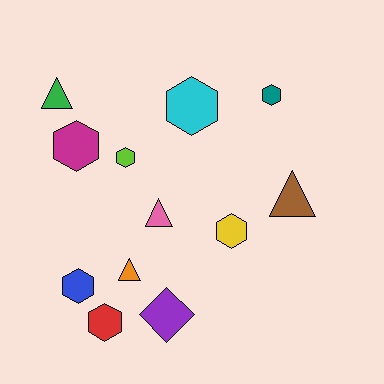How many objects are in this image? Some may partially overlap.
There are 12 objects.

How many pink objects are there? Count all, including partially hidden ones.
There is 1 pink object.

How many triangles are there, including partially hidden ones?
There are 4 triangles.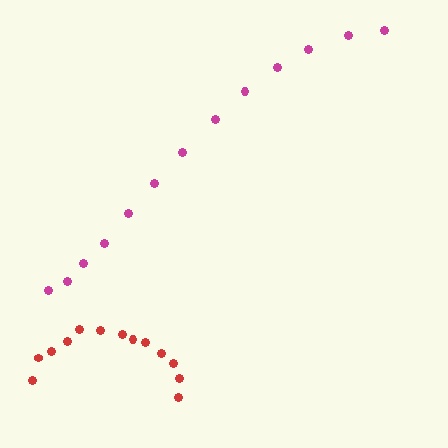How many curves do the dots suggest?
There are 2 distinct paths.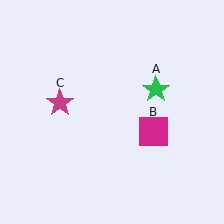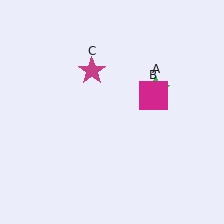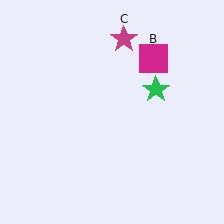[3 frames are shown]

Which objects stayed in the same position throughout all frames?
Green star (object A) remained stationary.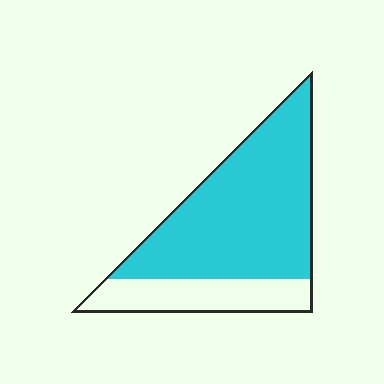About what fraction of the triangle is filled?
About three quarters (3/4).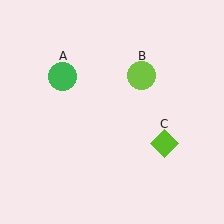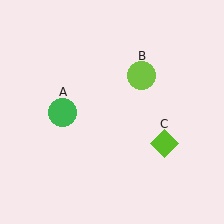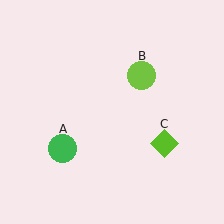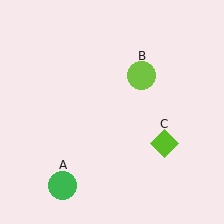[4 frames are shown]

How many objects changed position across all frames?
1 object changed position: green circle (object A).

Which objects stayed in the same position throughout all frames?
Lime circle (object B) and lime diamond (object C) remained stationary.